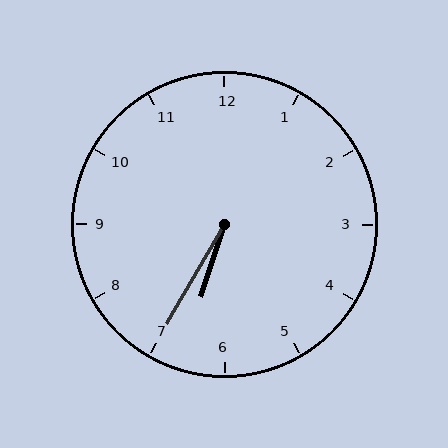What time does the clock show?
6:35.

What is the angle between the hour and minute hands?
Approximately 12 degrees.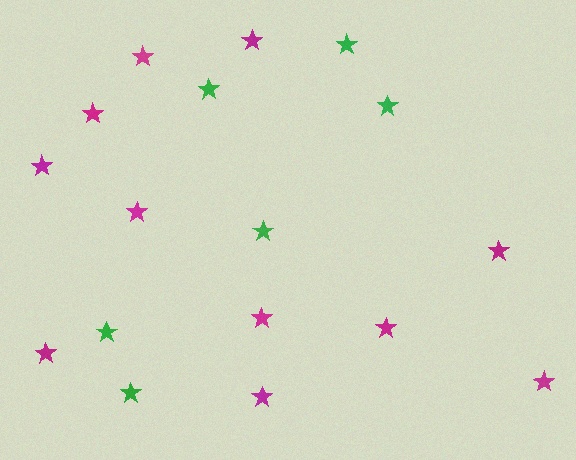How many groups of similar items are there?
There are 2 groups: one group of green stars (6) and one group of magenta stars (11).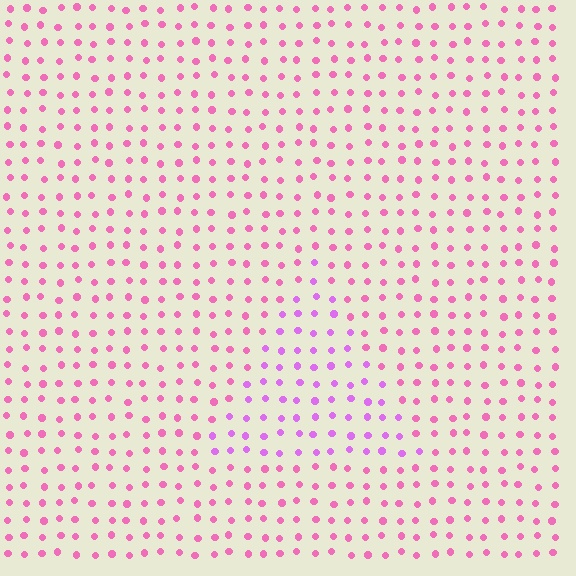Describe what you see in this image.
The image is filled with small pink elements in a uniform arrangement. A triangle-shaped region is visible where the elements are tinted to a slightly different hue, forming a subtle color boundary.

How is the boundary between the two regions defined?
The boundary is defined purely by a slight shift in hue (about 34 degrees). Spacing, size, and orientation are identical on both sides.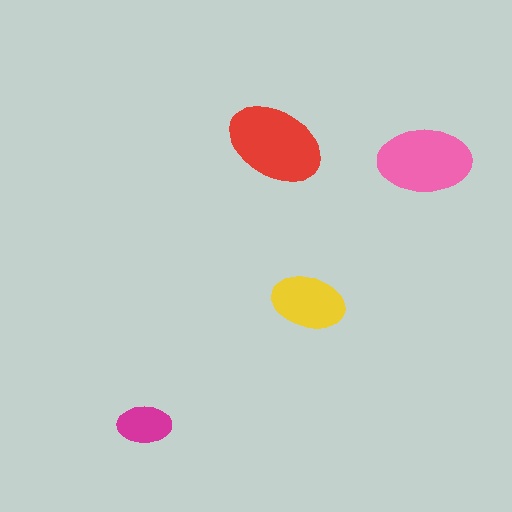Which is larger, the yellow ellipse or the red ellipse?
The red one.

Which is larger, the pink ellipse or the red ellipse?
The red one.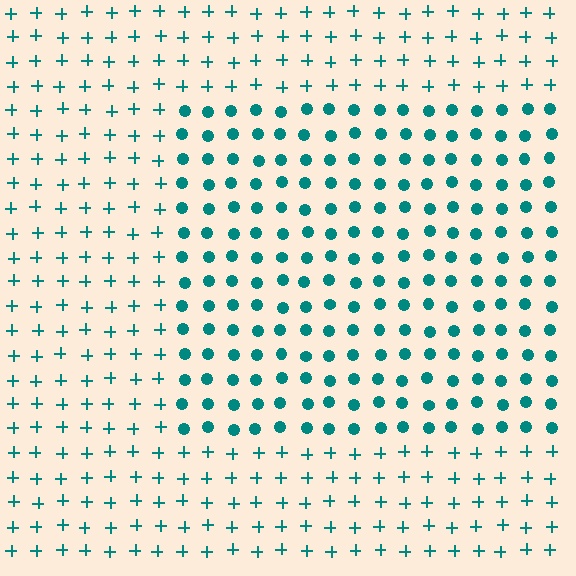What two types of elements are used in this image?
The image uses circles inside the rectangle region and plus signs outside it.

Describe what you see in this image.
The image is filled with small teal elements arranged in a uniform grid. A rectangle-shaped region contains circles, while the surrounding area contains plus signs. The boundary is defined purely by the change in element shape.